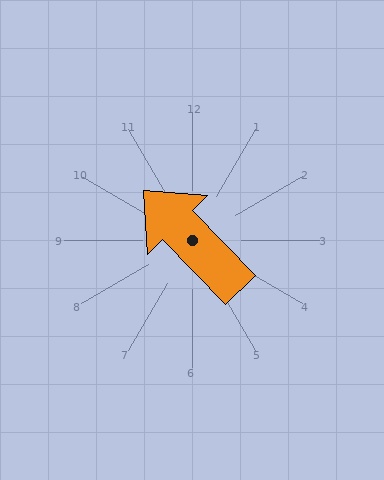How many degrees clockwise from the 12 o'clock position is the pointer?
Approximately 316 degrees.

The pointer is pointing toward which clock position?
Roughly 11 o'clock.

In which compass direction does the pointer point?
Northwest.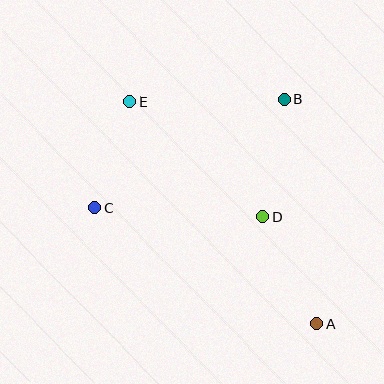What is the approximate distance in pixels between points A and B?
The distance between A and B is approximately 227 pixels.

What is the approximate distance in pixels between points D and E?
The distance between D and E is approximately 176 pixels.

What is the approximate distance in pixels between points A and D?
The distance between A and D is approximately 121 pixels.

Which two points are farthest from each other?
Points A and E are farthest from each other.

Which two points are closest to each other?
Points C and E are closest to each other.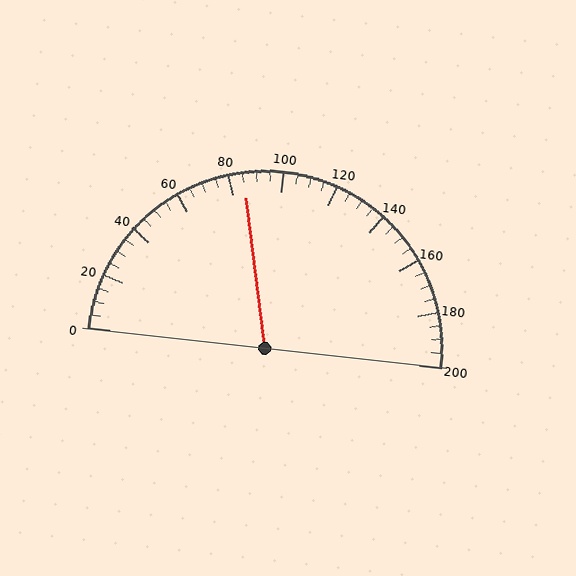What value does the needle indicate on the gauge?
The needle indicates approximately 85.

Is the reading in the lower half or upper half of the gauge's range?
The reading is in the lower half of the range (0 to 200).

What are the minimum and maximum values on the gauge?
The gauge ranges from 0 to 200.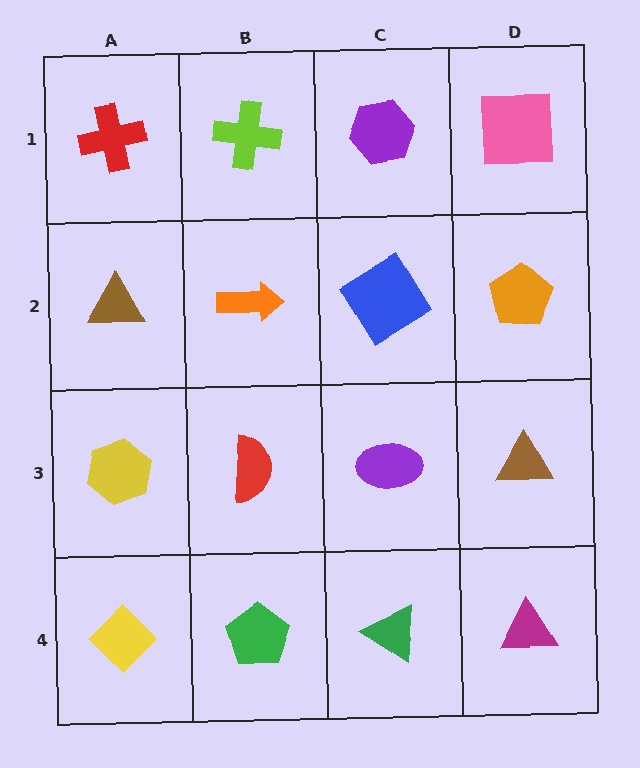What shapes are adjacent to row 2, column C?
A purple hexagon (row 1, column C), a purple ellipse (row 3, column C), an orange arrow (row 2, column B), an orange pentagon (row 2, column D).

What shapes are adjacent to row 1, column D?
An orange pentagon (row 2, column D), a purple hexagon (row 1, column C).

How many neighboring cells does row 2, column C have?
4.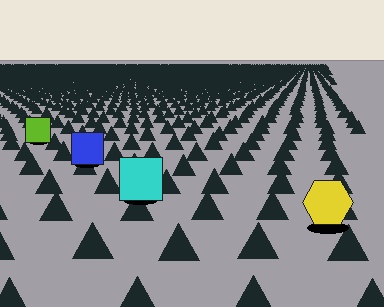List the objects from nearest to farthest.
From nearest to farthest: the yellow hexagon, the cyan square, the blue square, the lime square.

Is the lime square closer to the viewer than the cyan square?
No. The cyan square is closer — you can tell from the texture gradient: the ground texture is coarser near it.